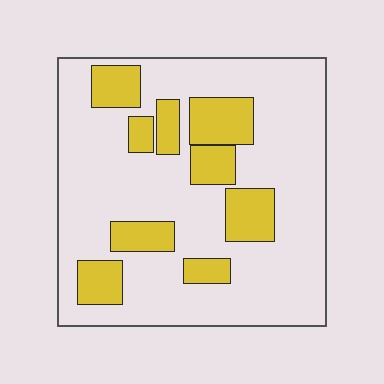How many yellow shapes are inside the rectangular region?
9.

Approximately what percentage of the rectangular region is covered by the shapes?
Approximately 25%.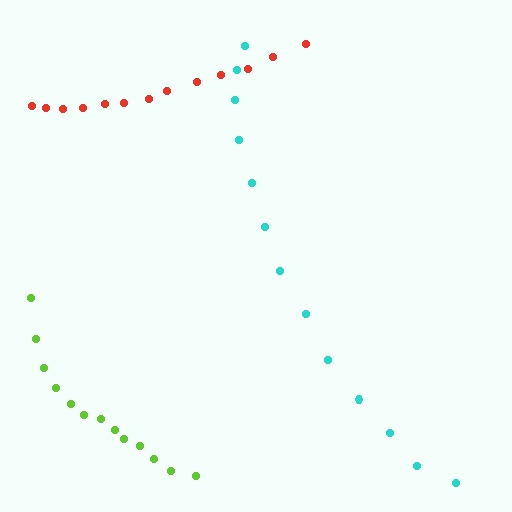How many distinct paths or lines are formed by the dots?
There are 3 distinct paths.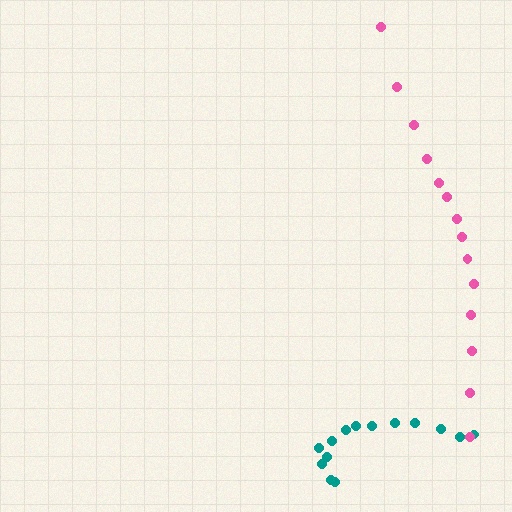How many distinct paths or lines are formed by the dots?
There are 2 distinct paths.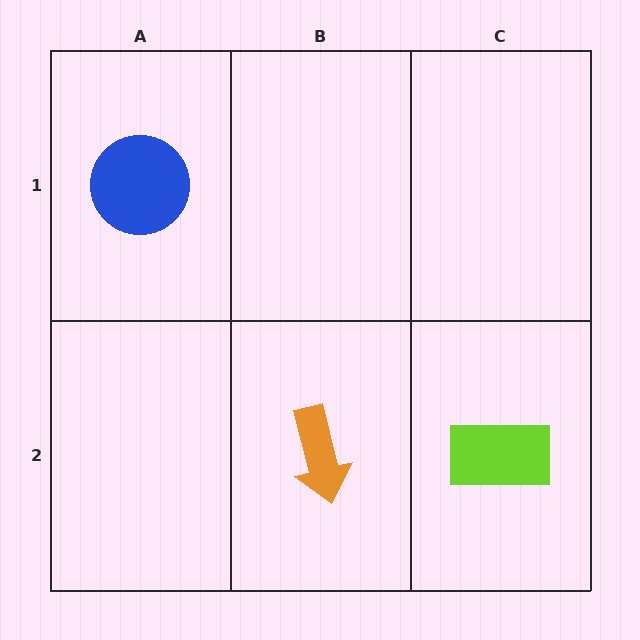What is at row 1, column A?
A blue circle.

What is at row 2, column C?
A lime rectangle.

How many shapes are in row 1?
1 shape.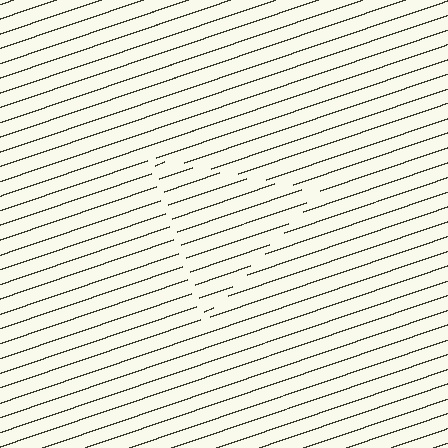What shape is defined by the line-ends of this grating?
An illusory triangle. The interior of the shape contains the same grating, shifted by half a period — the contour is defined by the phase discontinuity where line-ends from the inner and outer gratings abut.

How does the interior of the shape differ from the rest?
The interior of the shape contains the same grating, shifted by half a period — the contour is defined by the phase discontinuity where line-ends from the inner and outer gratings abut.